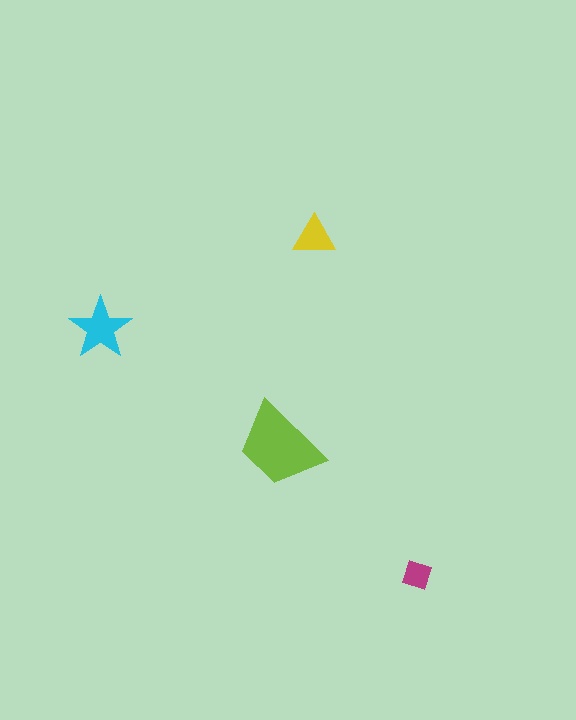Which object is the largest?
The lime trapezoid.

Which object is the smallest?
The magenta diamond.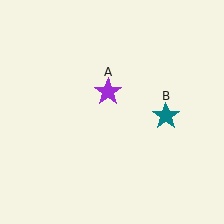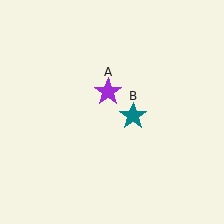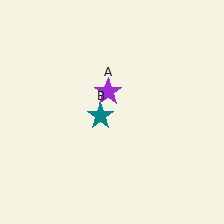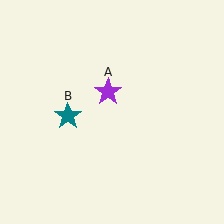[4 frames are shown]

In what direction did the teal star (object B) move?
The teal star (object B) moved left.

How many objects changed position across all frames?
1 object changed position: teal star (object B).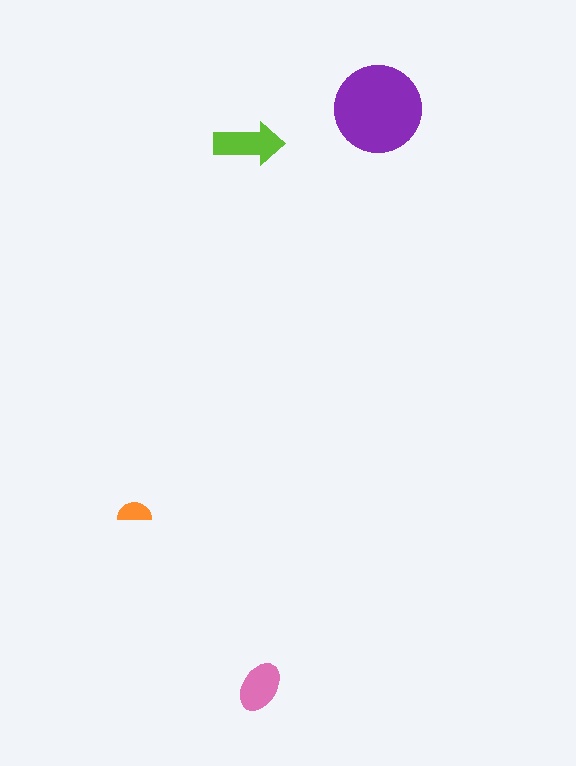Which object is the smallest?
The orange semicircle.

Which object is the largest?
The purple circle.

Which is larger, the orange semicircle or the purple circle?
The purple circle.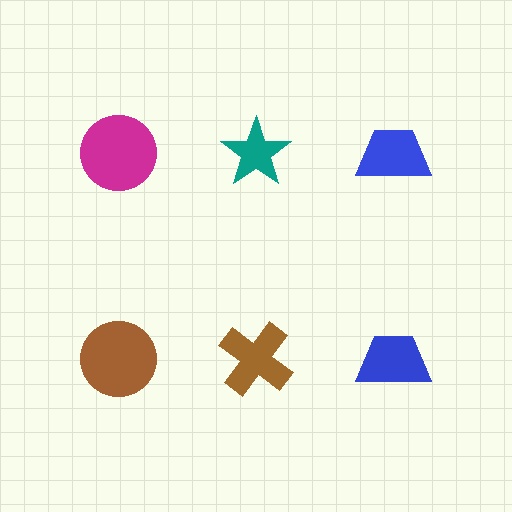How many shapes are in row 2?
3 shapes.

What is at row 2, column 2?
A brown cross.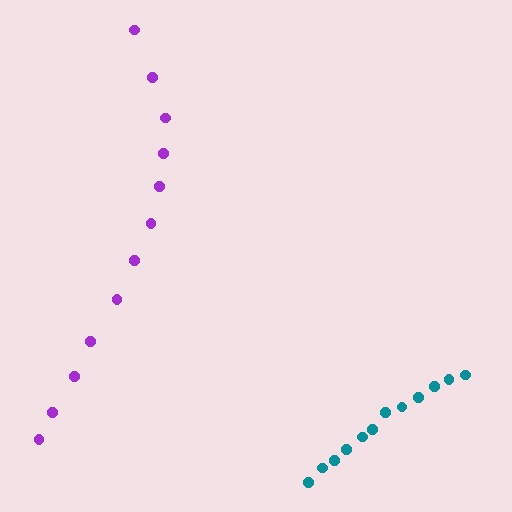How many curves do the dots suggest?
There are 2 distinct paths.